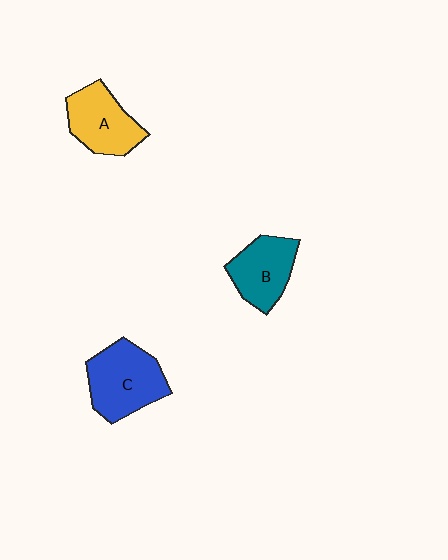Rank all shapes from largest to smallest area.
From largest to smallest: C (blue), A (yellow), B (teal).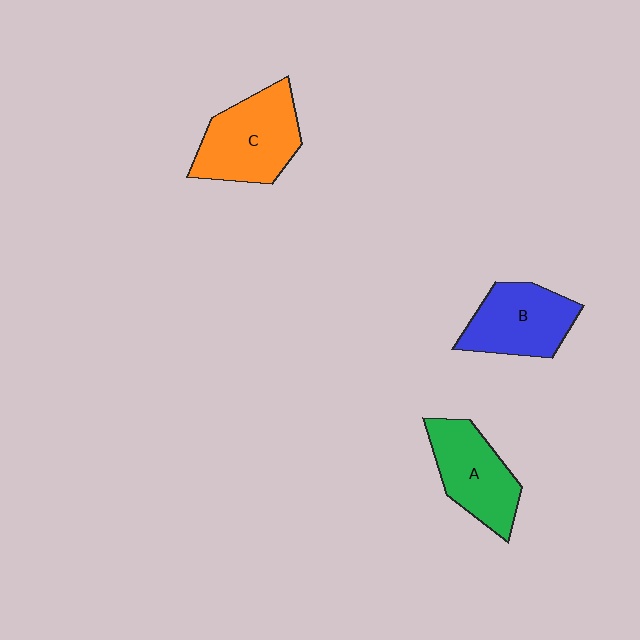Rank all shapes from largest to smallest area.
From largest to smallest: C (orange), B (blue), A (green).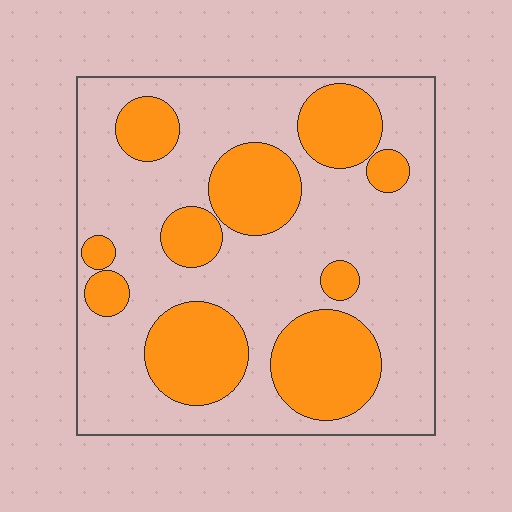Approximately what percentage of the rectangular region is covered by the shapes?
Approximately 35%.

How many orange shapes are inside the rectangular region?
10.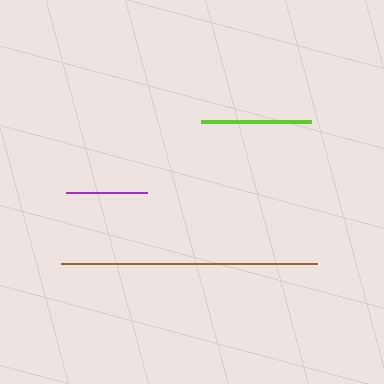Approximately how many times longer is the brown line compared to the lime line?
The brown line is approximately 2.3 times the length of the lime line.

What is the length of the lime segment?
The lime segment is approximately 109 pixels long.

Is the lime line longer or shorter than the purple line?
The lime line is longer than the purple line.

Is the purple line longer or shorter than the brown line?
The brown line is longer than the purple line.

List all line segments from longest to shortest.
From longest to shortest: brown, lime, purple.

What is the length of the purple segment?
The purple segment is approximately 82 pixels long.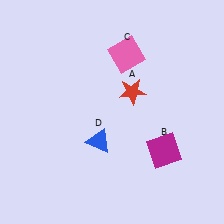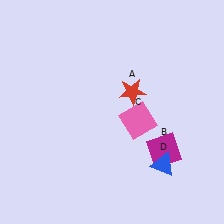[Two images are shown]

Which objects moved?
The objects that moved are: the pink square (C), the blue triangle (D).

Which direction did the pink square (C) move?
The pink square (C) moved down.